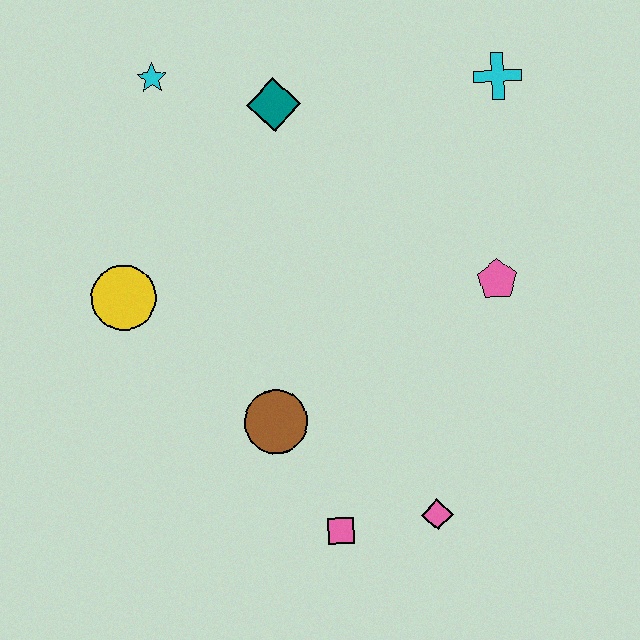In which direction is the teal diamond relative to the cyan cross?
The teal diamond is to the left of the cyan cross.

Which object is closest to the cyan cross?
The pink pentagon is closest to the cyan cross.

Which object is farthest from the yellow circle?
The cyan cross is farthest from the yellow circle.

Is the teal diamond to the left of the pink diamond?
Yes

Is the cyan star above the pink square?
Yes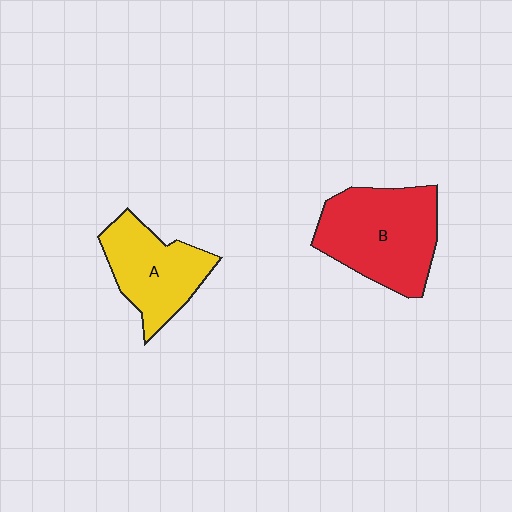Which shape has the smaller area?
Shape A (yellow).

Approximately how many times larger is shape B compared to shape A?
Approximately 1.4 times.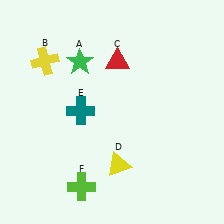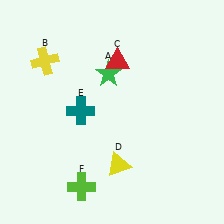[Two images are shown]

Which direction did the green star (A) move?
The green star (A) moved right.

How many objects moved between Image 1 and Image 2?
1 object moved between the two images.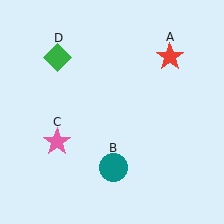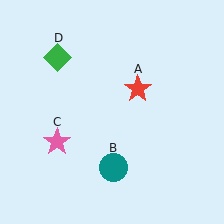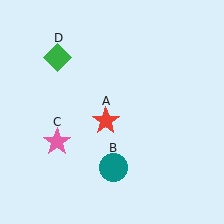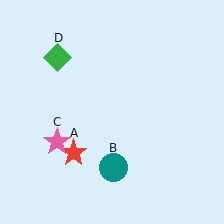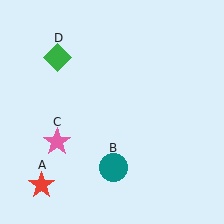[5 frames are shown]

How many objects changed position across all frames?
1 object changed position: red star (object A).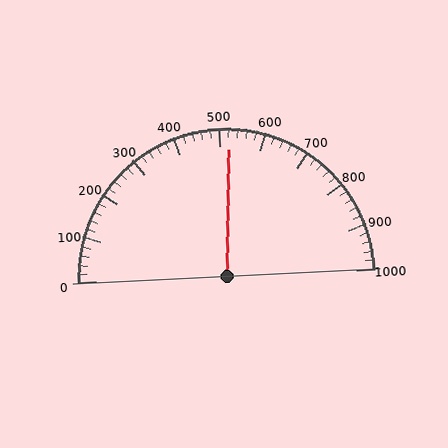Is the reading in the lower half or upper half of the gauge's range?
The reading is in the upper half of the range (0 to 1000).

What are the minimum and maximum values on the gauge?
The gauge ranges from 0 to 1000.